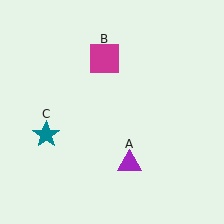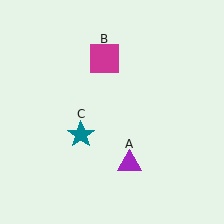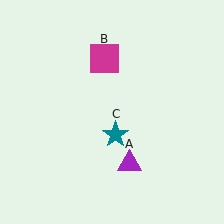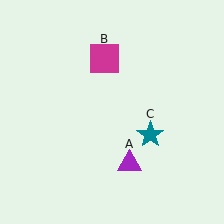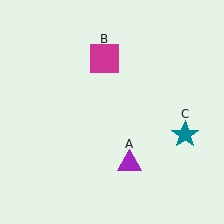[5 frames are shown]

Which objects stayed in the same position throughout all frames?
Purple triangle (object A) and magenta square (object B) remained stationary.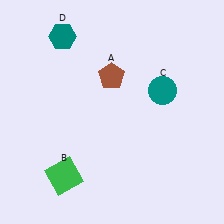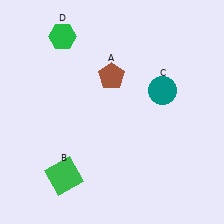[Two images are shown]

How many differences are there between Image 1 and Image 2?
There is 1 difference between the two images.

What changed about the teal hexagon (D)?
In Image 1, D is teal. In Image 2, it changed to green.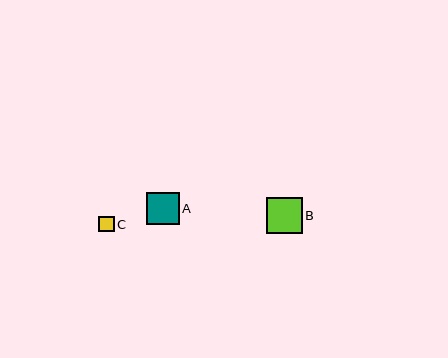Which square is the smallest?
Square C is the smallest with a size of approximately 15 pixels.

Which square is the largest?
Square B is the largest with a size of approximately 36 pixels.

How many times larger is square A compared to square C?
Square A is approximately 2.1 times the size of square C.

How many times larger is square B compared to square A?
Square B is approximately 1.1 times the size of square A.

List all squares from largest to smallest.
From largest to smallest: B, A, C.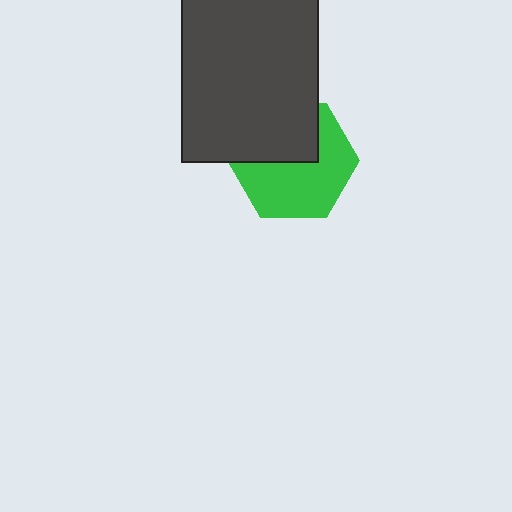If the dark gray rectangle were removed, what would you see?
You would see the complete green hexagon.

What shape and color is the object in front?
The object in front is a dark gray rectangle.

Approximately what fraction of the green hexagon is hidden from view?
Roughly 40% of the green hexagon is hidden behind the dark gray rectangle.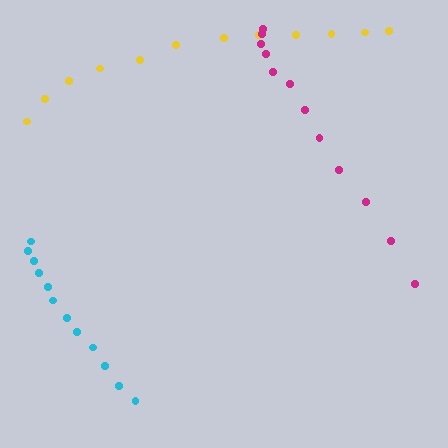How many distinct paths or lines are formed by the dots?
There are 3 distinct paths.